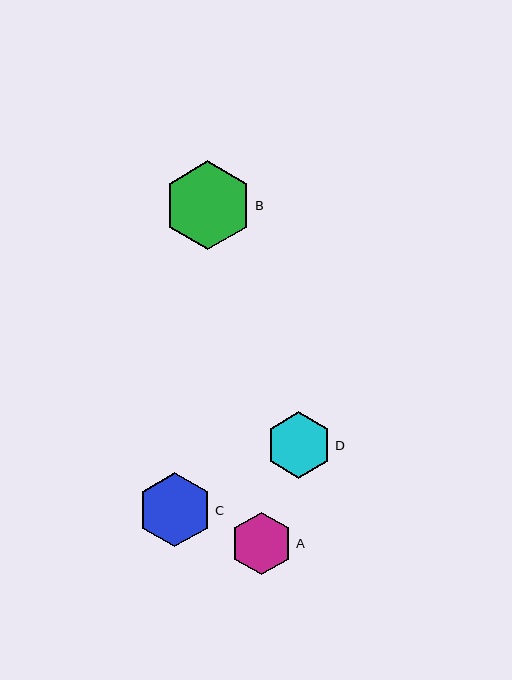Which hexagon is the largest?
Hexagon B is the largest with a size of approximately 89 pixels.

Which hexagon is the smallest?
Hexagon A is the smallest with a size of approximately 63 pixels.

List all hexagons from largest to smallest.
From largest to smallest: B, C, D, A.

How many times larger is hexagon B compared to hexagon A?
Hexagon B is approximately 1.4 times the size of hexagon A.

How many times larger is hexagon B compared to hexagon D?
Hexagon B is approximately 1.3 times the size of hexagon D.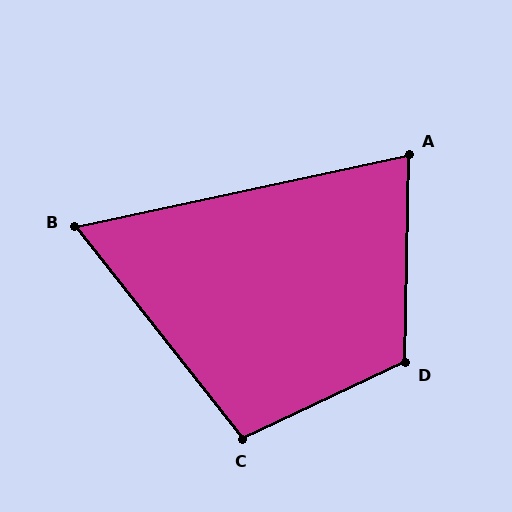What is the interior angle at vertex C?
Approximately 103 degrees (obtuse).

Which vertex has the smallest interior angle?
B, at approximately 64 degrees.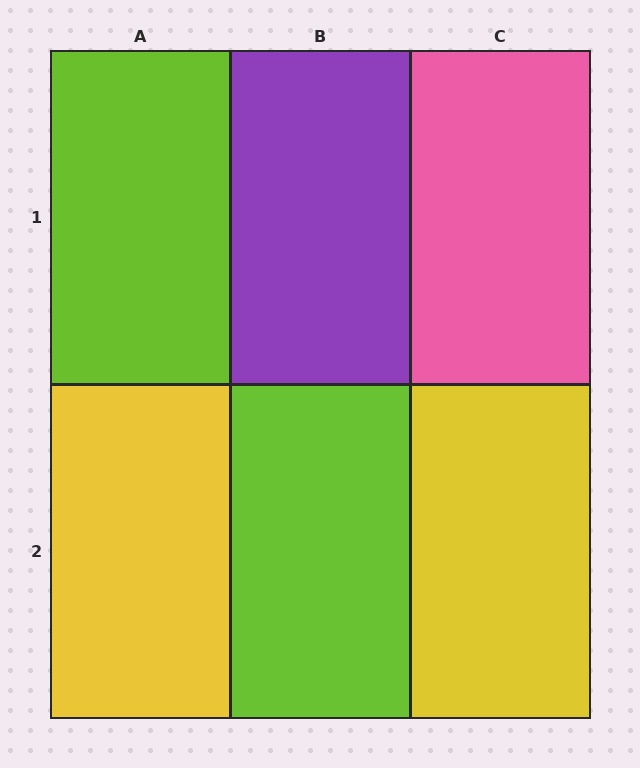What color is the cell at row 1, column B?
Purple.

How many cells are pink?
1 cell is pink.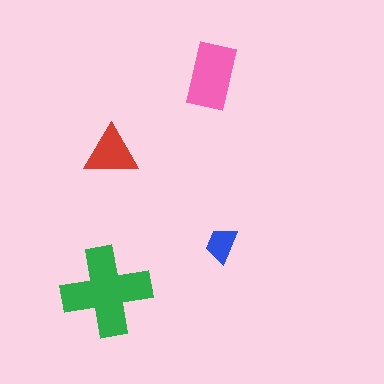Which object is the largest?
The green cross.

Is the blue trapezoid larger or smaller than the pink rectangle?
Smaller.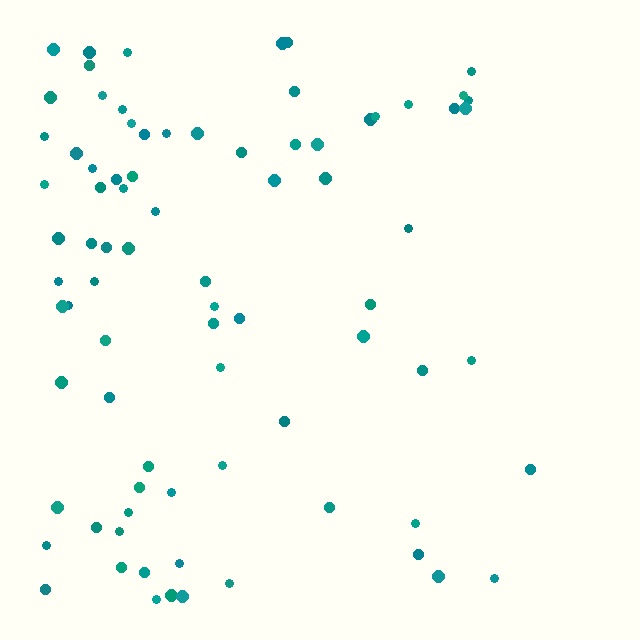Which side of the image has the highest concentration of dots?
The left.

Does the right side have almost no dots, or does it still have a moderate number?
Still a moderate number, just noticeably fewer than the left.